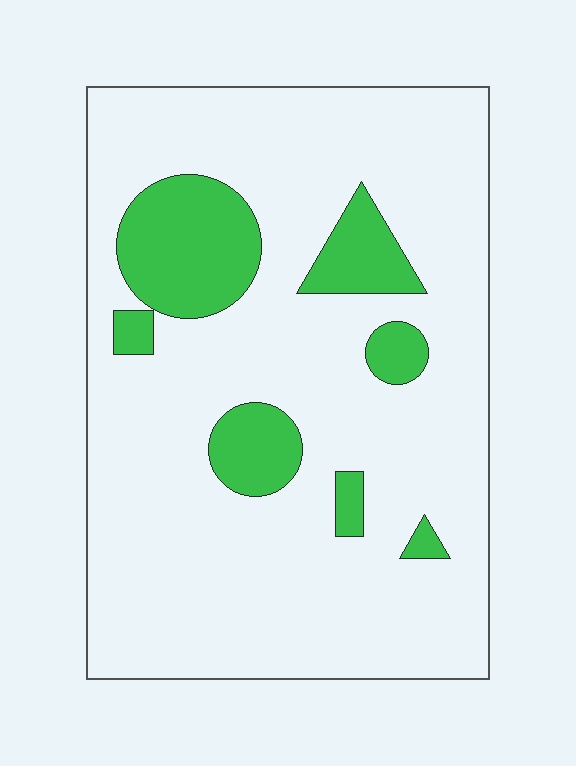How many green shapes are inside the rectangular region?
7.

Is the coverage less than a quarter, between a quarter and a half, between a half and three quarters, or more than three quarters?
Less than a quarter.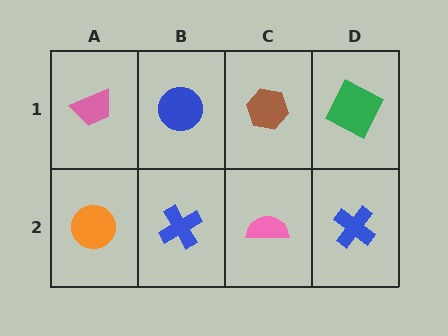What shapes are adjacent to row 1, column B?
A blue cross (row 2, column B), a pink trapezoid (row 1, column A), a brown hexagon (row 1, column C).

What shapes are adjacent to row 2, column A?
A pink trapezoid (row 1, column A), a blue cross (row 2, column B).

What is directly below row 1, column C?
A pink semicircle.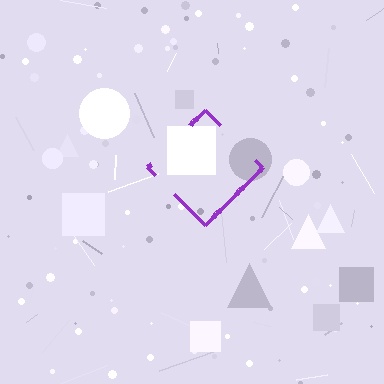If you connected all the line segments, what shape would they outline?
They would outline a diamond.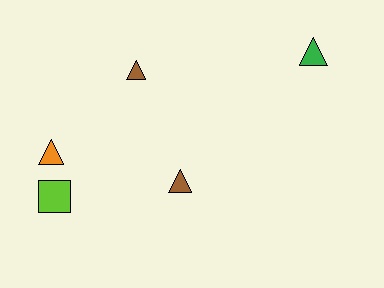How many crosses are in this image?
There are no crosses.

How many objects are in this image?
There are 5 objects.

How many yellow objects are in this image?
There are no yellow objects.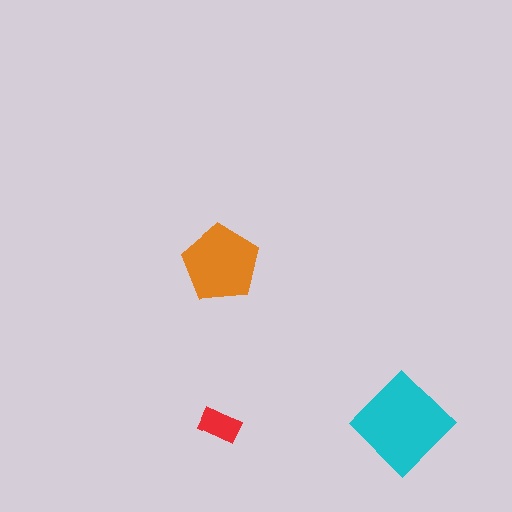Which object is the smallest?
The red rectangle.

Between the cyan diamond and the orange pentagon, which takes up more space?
The cyan diamond.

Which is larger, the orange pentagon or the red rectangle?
The orange pentagon.